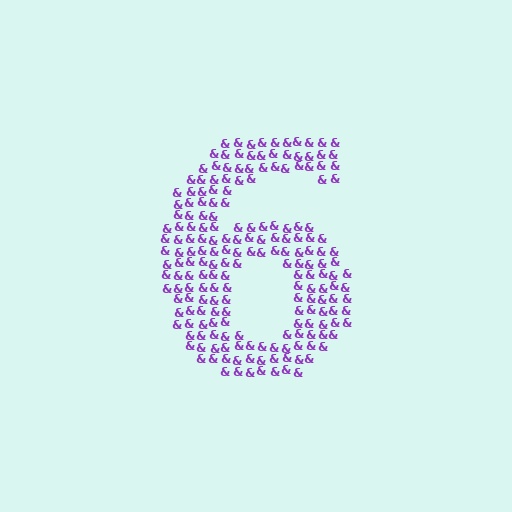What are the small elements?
The small elements are ampersands.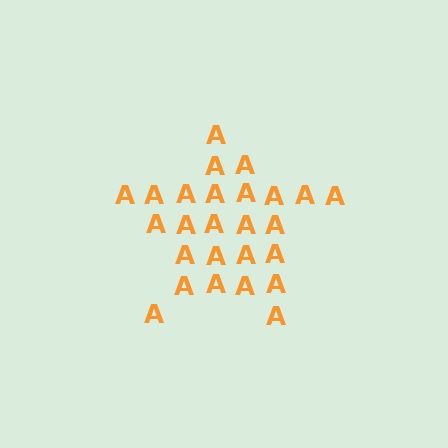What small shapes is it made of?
It is made of small letter A's.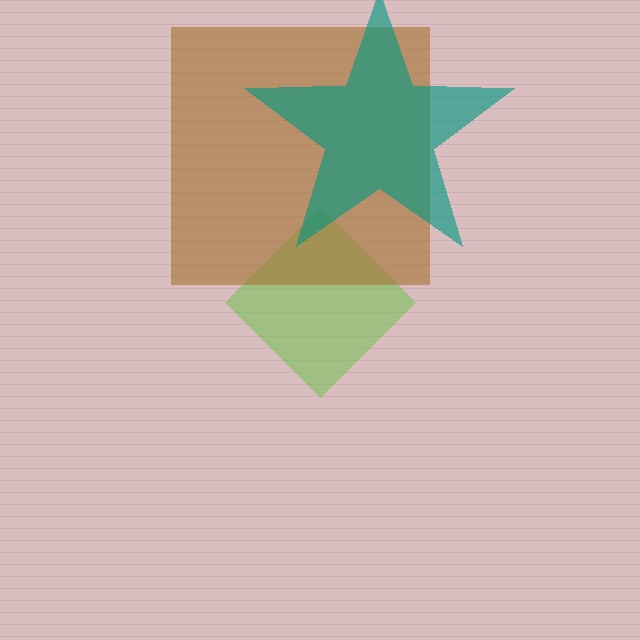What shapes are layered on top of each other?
The layered shapes are: a lime diamond, a brown square, a teal star.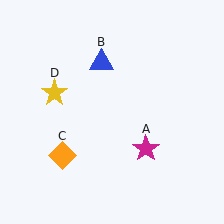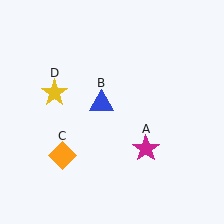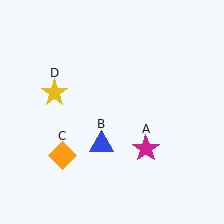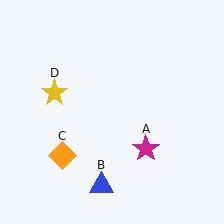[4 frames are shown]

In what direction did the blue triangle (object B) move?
The blue triangle (object B) moved down.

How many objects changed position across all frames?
1 object changed position: blue triangle (object B).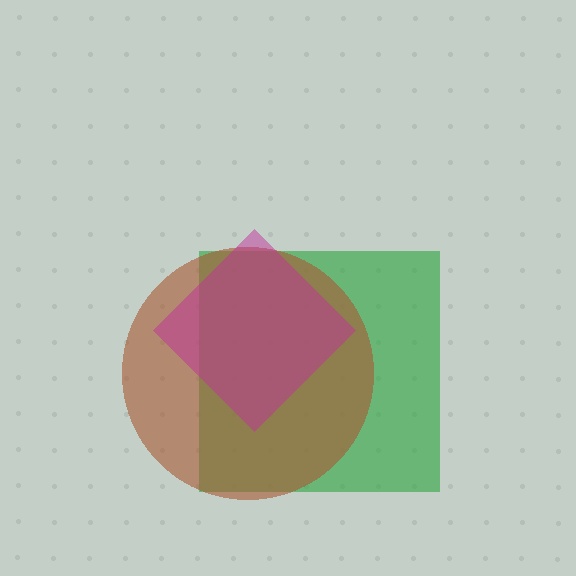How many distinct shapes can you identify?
There are 3 distinct shapes: a green square, a brown circle, a magenta diamond.